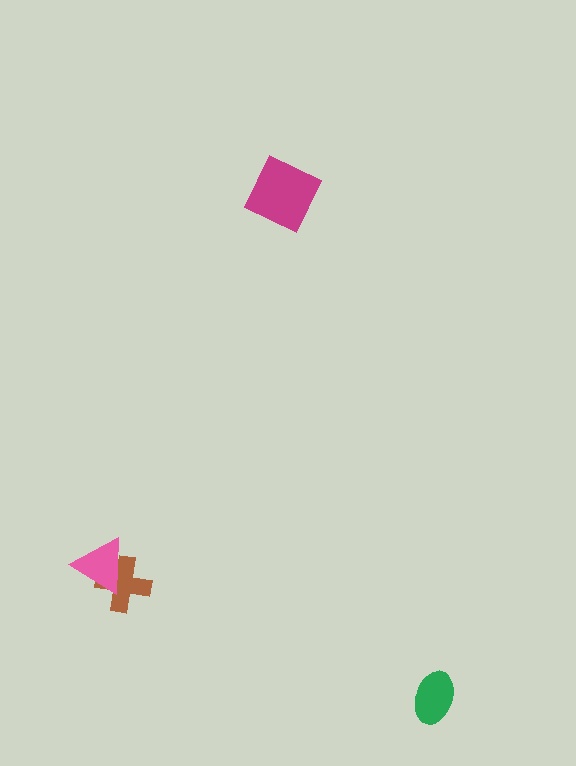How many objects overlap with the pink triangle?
1 object overlaps with the pink triangle.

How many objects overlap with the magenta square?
0 objects overlap with the magenta square.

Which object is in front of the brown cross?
The pink triangle is in front of the brown cross.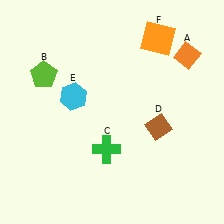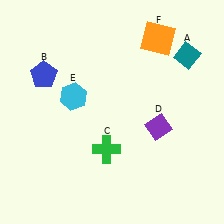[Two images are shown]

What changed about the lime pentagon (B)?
In Image 1, B is lime. In Image 2, it changed to blue.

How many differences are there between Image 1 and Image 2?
There are 3 differences between the two images.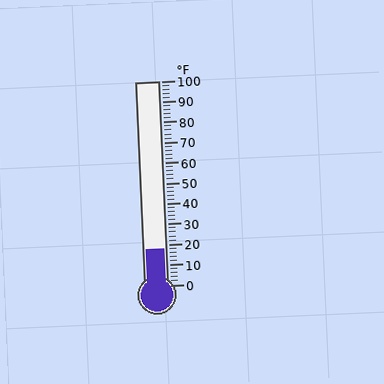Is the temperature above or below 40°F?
The temperature is below 40°F.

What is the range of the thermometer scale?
The thermometer scale ranges from 0°F to 100°F.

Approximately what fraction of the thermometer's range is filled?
The thermometer is filled to approximately 20% of its range.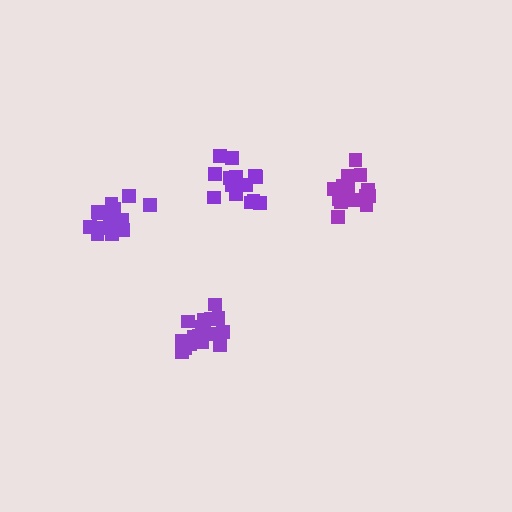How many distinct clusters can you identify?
There are 4 distinct clusters.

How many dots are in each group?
Group 1: 16 dots, Group 2: 17 dots, Group 3: 16 dots, Group 4: 16 dots (65 total).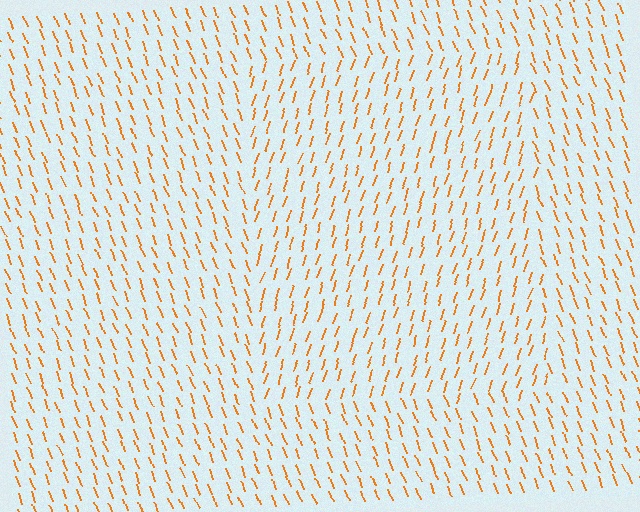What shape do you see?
I see a rectangle.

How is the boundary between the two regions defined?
The boundary is defined purely by a change in line orientation (approximately 39 degrees difference). All lines are the same color and thickness.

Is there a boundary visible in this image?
Yes, there is a texture boundary formed by a change in line orientation.